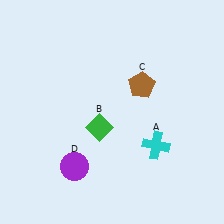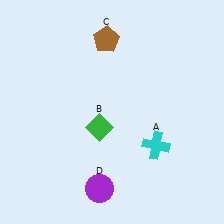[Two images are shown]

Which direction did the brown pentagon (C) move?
The brown pentagon (C) moved up.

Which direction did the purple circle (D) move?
The purple circle (D) moved right.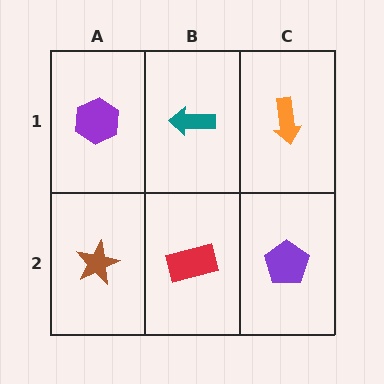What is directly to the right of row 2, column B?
A purple pentagon.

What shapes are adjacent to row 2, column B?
A teal arrow (row 1, column B), a brown star (row 2, column A), a purple pentagon (row 2, column C).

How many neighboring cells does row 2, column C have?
2.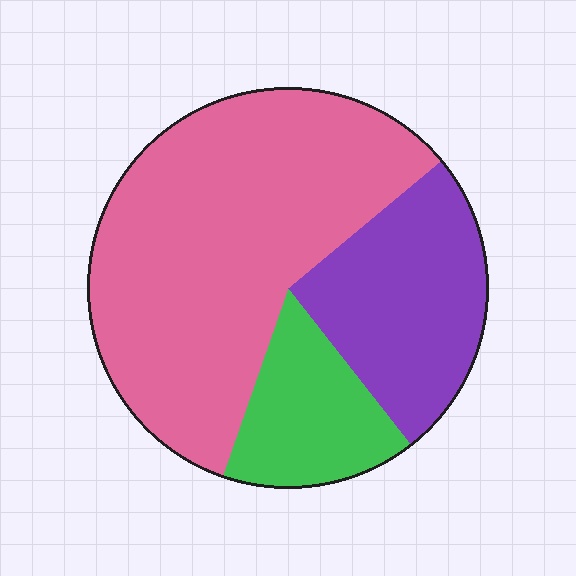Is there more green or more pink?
Pink.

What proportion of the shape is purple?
Purple covers 25% of the shape.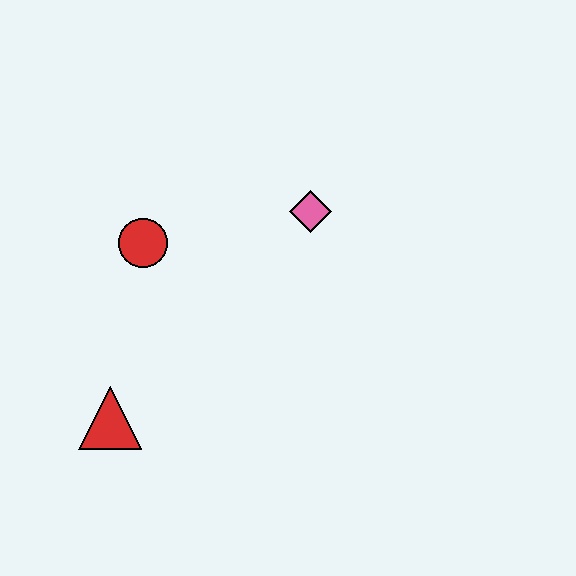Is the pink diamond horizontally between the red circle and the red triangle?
No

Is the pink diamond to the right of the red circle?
Yes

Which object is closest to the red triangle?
The red circle is closest to the red triangle.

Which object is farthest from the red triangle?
The pink diamond is farthest from the red triangle.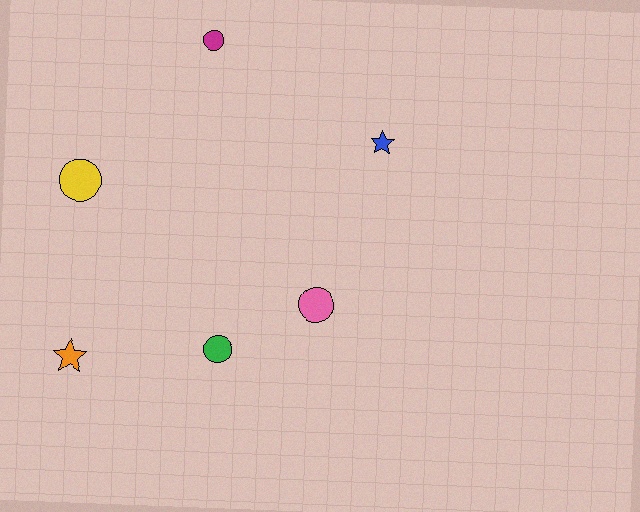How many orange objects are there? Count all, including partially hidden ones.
There is 1 orange object.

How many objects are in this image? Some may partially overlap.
There are 6 objects.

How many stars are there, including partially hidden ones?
There are 2 stars.